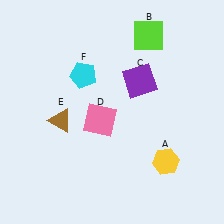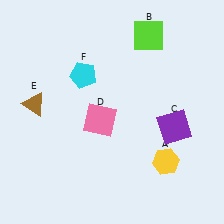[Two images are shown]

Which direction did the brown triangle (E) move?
The brown triangle (E) moved left.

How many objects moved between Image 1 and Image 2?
2 objects moved between the two images.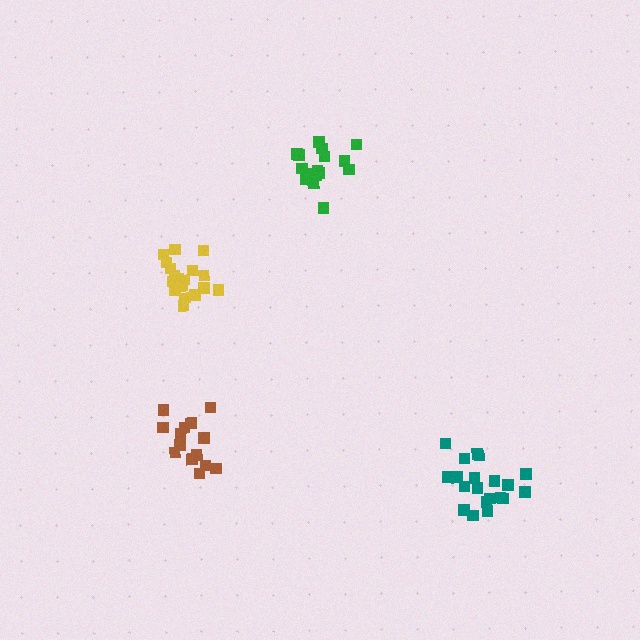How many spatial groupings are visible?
There are 4 spatial groupings.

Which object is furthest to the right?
The teal cluster is rightmost.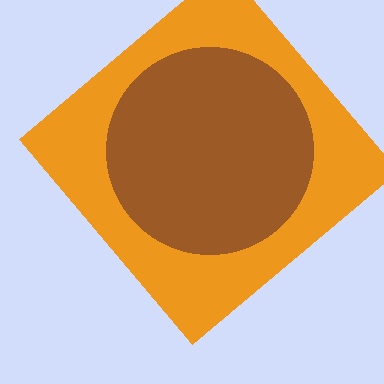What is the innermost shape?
The brown circle.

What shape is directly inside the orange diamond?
The brown circle.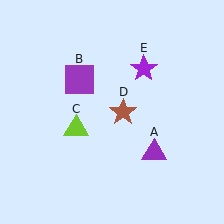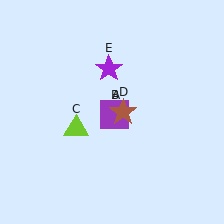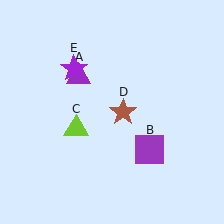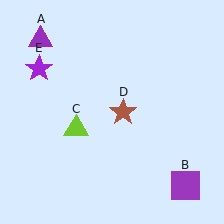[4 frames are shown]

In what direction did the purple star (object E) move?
The purple star (object E) moved left.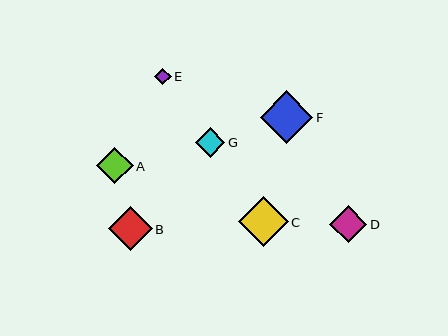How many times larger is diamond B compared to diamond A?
Diamond B is approximately 1.2 times the size of diamond A.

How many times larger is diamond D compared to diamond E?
Diamond D is approximately 2.2 times the size of diamond E.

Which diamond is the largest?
Diamond F is the largest with a size of approximately 52 pixels.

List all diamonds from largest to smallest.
From largest to smallest: F, C, B, D, A, G, E.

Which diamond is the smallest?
Diamond E is the smallest with a size of approximately 17 pixels.